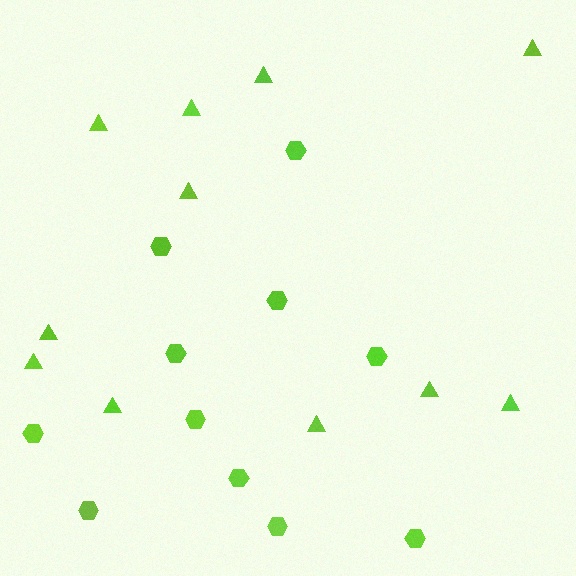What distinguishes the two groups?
There are 2 groups: one group of triangles (11) and one group of hexagons (11).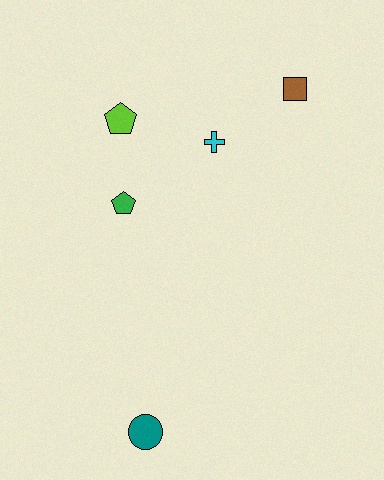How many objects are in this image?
There are 5 objects.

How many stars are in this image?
There are no stars.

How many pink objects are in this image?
There are no pink objects.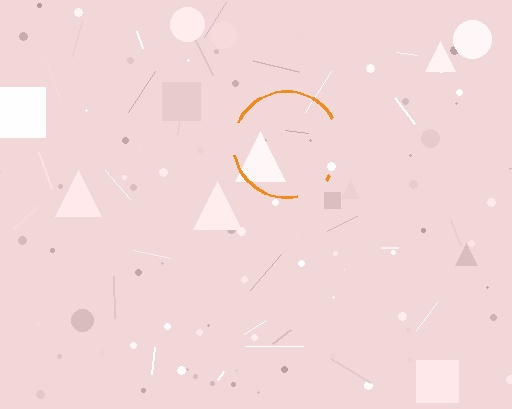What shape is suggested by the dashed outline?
The dashed outline suggests a circle.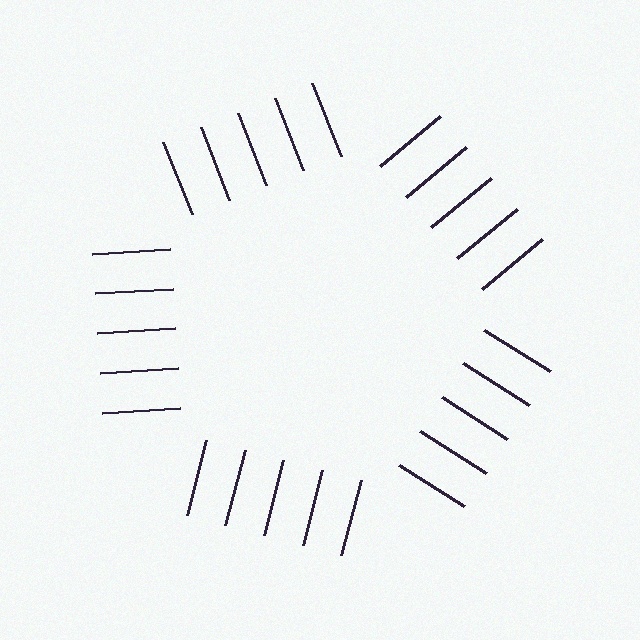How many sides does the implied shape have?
5 sides — the line-ends trace a pentagon.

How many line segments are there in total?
25 — 5 along each of the 5 edges.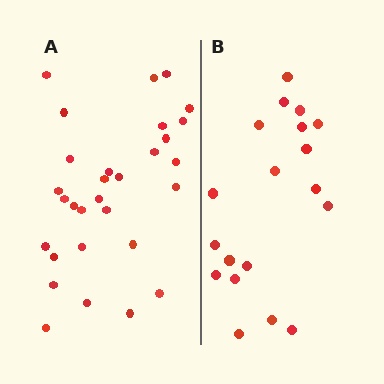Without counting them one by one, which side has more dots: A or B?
Region A (the left region) has more dots.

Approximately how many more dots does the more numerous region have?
Region A has roughly 12 or so more dots than region B.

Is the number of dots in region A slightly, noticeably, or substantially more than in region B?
Region A has substantially more. The ratio is roughly 1.6 to 1.